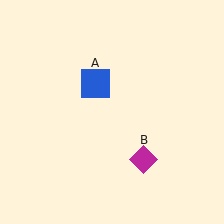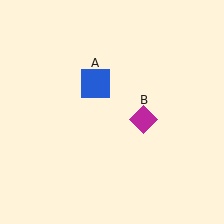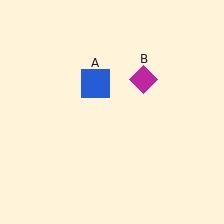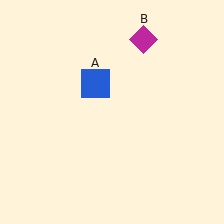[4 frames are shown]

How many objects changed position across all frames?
1 object changed position: magenta diamond (object B).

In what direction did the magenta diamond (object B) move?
The magenta diamond (object B) moved up.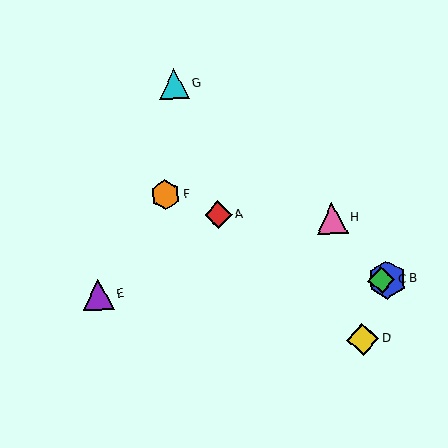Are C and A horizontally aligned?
No, C is at y≈280 and A is at y≈215.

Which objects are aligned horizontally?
Objects B, C, E are aligned horizontally.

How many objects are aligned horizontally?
3 objects (B, C, E) are aligned horizontally.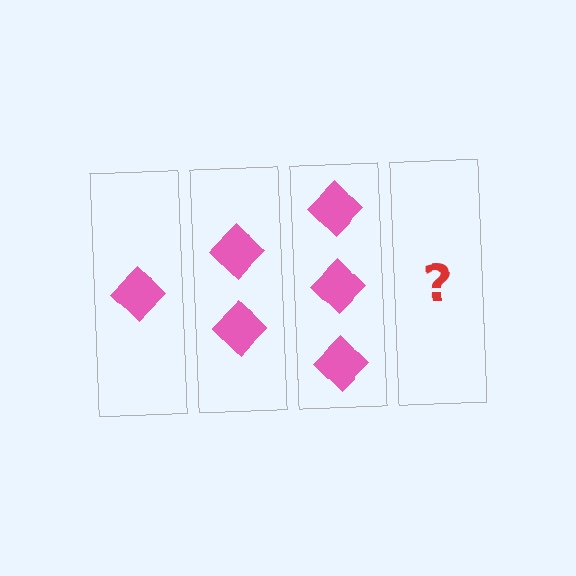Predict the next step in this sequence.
The next step is 4 diamonds.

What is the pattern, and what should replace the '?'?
The pattern is that each step adds one more diamond. The '?' should be 4 diamonds.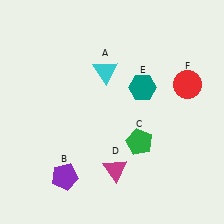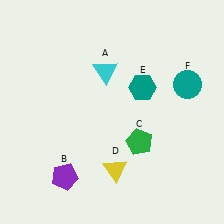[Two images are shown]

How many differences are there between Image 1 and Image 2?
There are 2 differences between the two images.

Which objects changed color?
D changed from magenta to yellow. F changed from red to teal.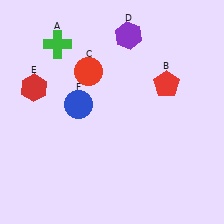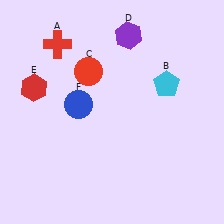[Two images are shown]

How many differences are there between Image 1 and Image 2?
There are 2 differences between the two images.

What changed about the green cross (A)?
In Image 1, A is green. In Image 2, it changed to red.